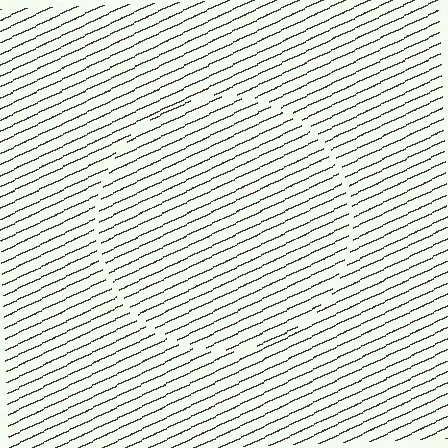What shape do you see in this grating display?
An illusory circle. The interior of the shape contains the same grating, shifted by half a period — the contour is defined by the phase discontinuity where line-ends from the inner and outer gratings abut.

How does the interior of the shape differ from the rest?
The interior of the shape contains the same grating, shifted by half a period — the contour is defined by the phase discontinuity where line-ends from the inner and outer gratings abut.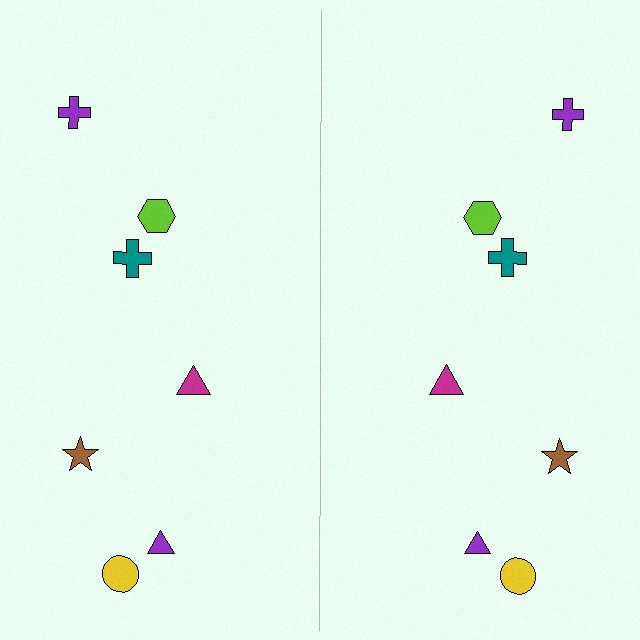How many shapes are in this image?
There are 14 shapes in this image.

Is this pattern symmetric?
Yes, this pattern has bilateral (reflection) symmetry.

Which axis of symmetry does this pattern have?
The pattern has a vertical axis of symmetry running through the center of the image.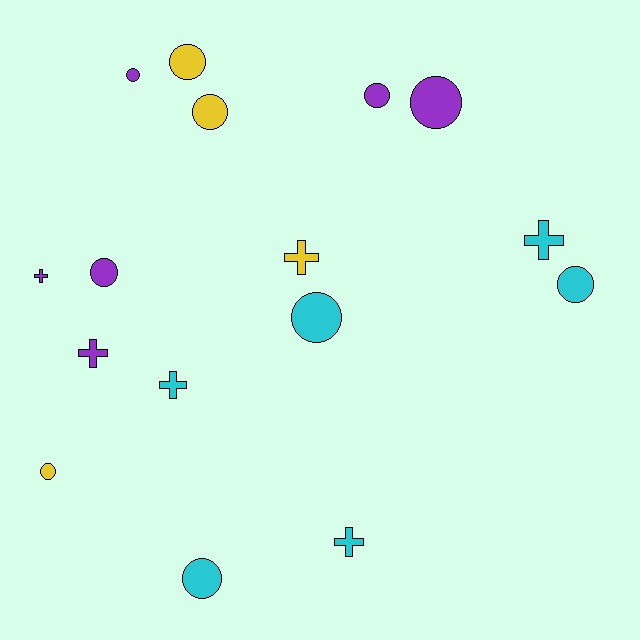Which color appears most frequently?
Cyan, with 6 objects.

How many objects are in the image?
There are 16 objects.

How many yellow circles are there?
There are 3 yellow circles.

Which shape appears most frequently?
Circle, with 10 objects.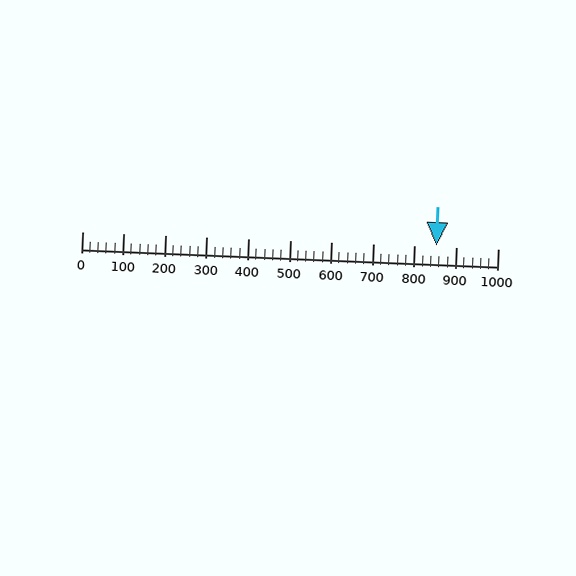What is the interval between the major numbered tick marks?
The major tick marks are spaced 100 units apart.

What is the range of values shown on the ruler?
The ruler shows values from 0 to 1000.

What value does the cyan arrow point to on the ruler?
The cyan arrow points to approximately 852.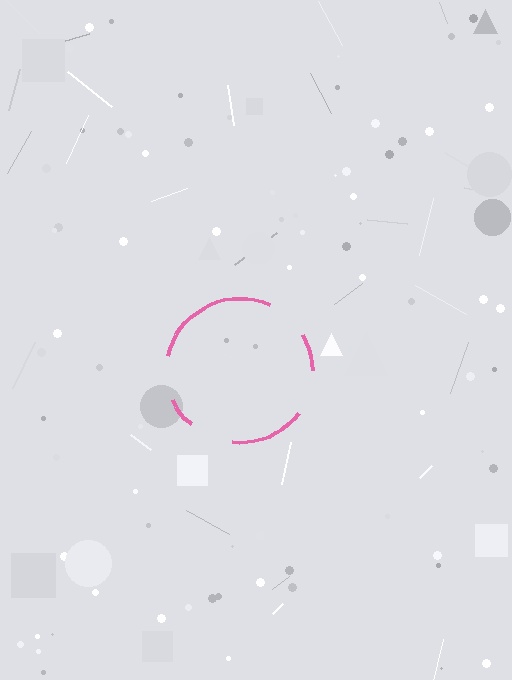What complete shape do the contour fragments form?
The contour fragments form a circle.